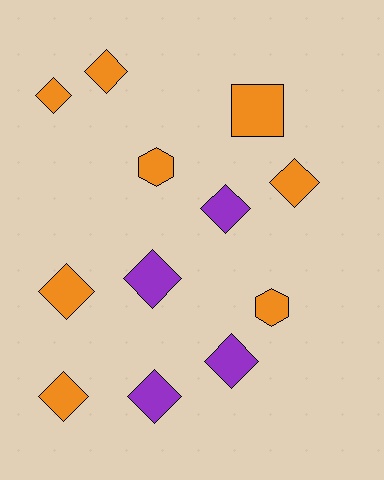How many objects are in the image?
There are 12 objects.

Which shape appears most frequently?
Diamond, with 9 objects.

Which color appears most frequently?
Orange, with 8 objects.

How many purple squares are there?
There are no purple squares.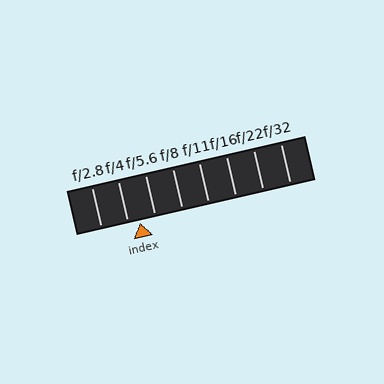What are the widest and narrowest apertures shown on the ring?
The widest aperture shown is f/2.8 and the narrowest is f/32.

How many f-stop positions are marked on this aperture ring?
There are 8 f-stop positions marked.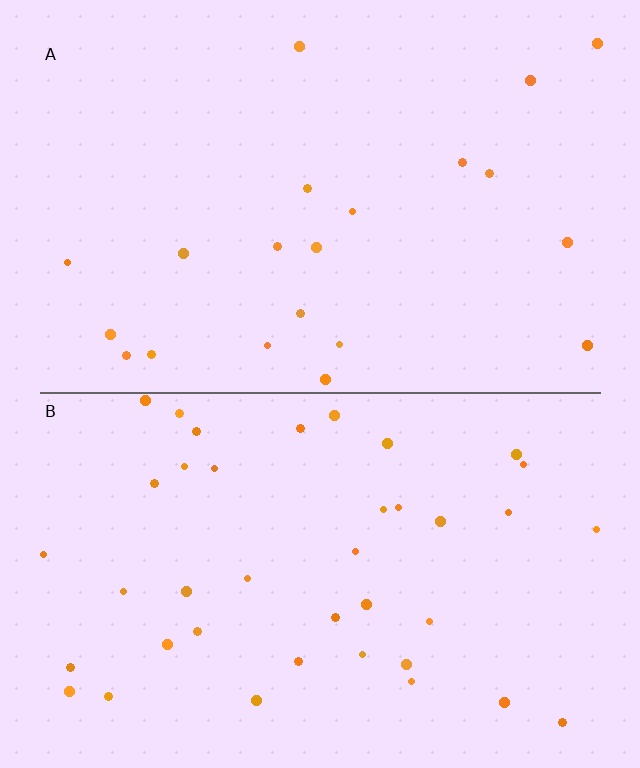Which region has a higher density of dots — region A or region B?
B (the bottom).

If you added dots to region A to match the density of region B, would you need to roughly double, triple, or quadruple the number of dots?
Approximately double.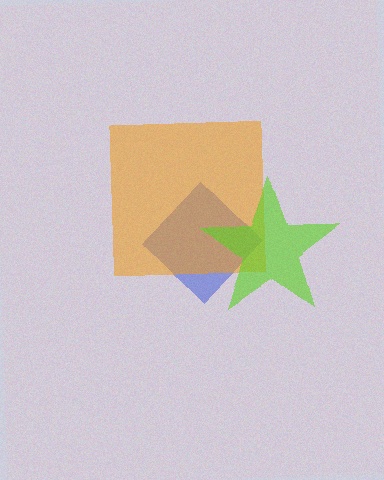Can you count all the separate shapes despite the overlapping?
Yes, there are 3 separate shapes.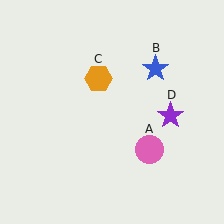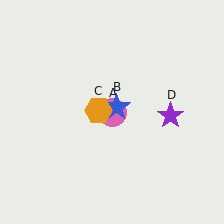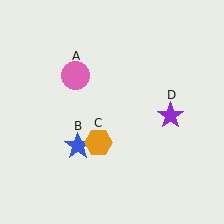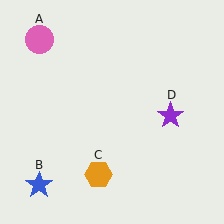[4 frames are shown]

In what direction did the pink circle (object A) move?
The pink circle (object A) moved up and to the left.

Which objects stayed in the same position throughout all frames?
Purple star (object D) remained stationary.